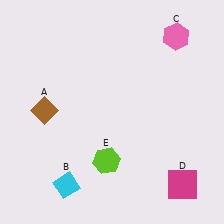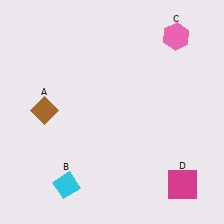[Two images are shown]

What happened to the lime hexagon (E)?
The lime hexagon (E) was removed in Image 2. It was in the bottom-left area of Image 1.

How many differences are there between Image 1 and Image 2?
There is 1 difference between the two images.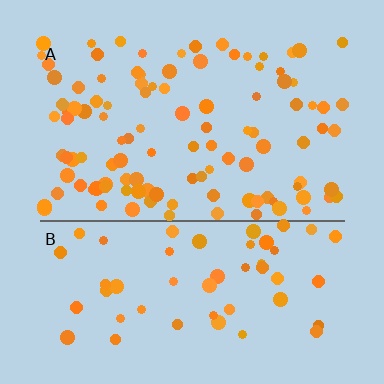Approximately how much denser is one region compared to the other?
Approximately 2.0× — region A over region B.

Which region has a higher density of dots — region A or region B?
A (the top).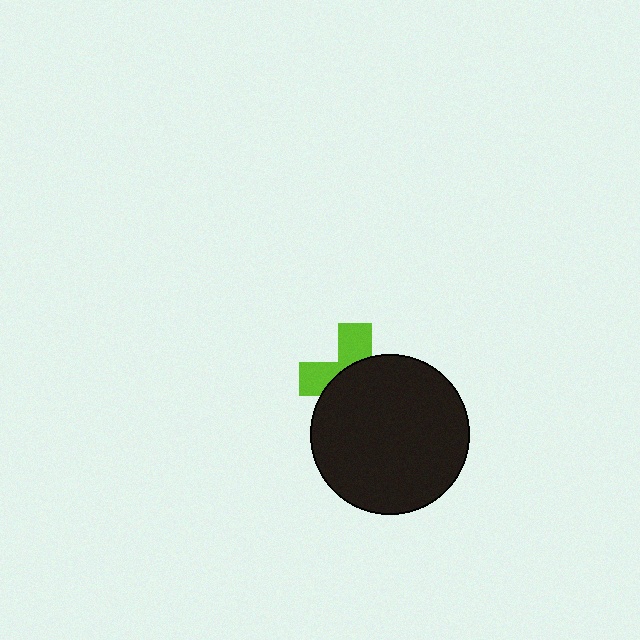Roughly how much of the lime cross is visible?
A small part of it is visible (roughly 38%).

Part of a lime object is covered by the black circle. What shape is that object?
It is a cross.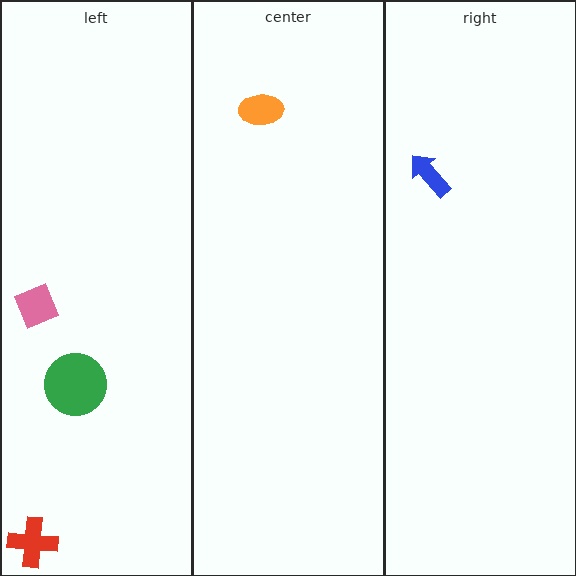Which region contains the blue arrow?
The right region.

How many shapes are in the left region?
3.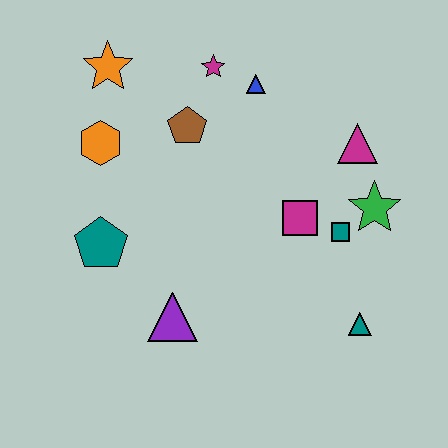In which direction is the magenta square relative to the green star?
The magenta square is to the left of the green star.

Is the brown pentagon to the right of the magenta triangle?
No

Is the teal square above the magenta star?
No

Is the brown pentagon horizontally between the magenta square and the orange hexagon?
Yes